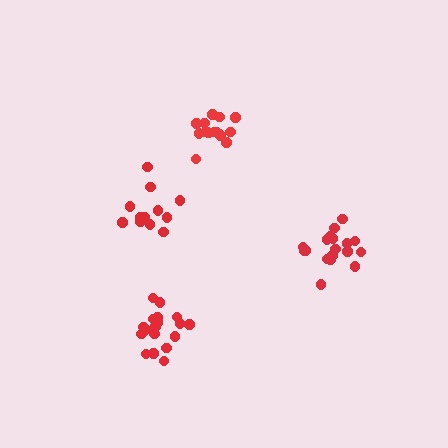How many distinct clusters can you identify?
There are 4 distinct clusters.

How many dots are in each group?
Group 1: 14 dots, Group 2: 18 dots, Group 3: 16 dots, Group 4: 18 dots (66 total).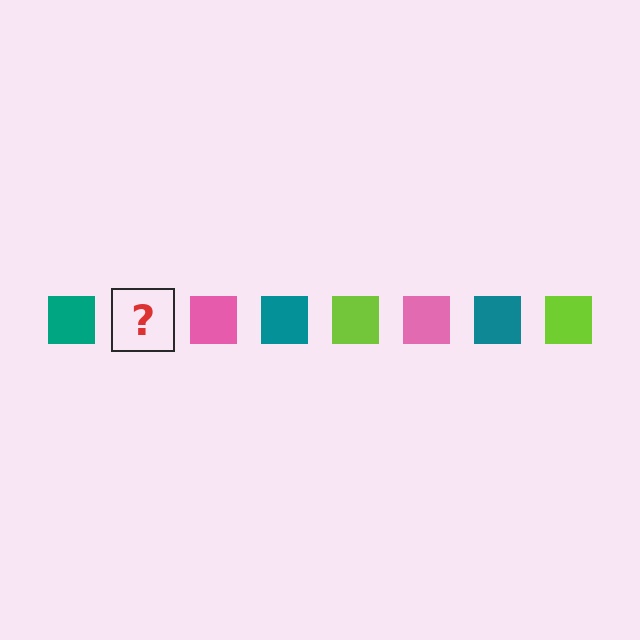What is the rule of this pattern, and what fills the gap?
The rule is that the pattern cycles through teal, lime, pink squares. The gap should be filled with a lime square.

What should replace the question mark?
The question mark should be replaced with a lime square.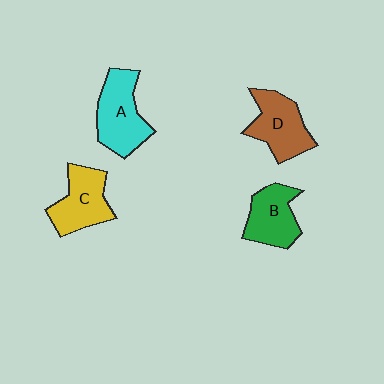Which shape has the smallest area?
Shape B (green).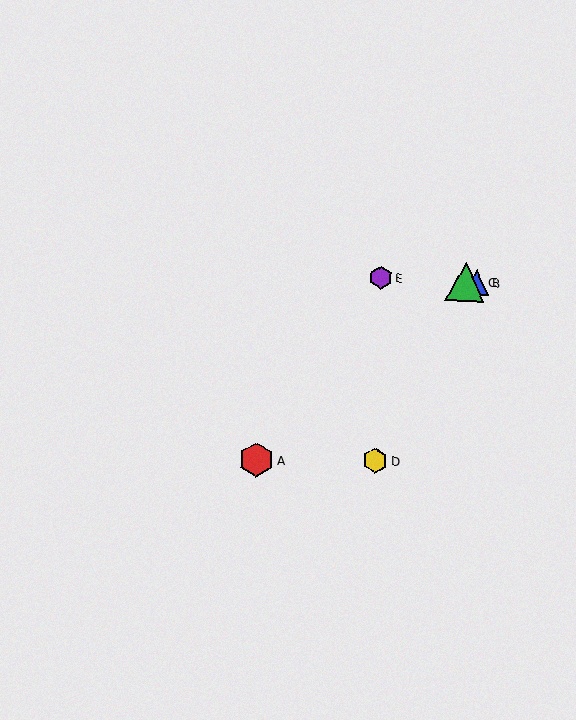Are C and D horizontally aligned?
No, C is at y≈282 and D is at y≈460.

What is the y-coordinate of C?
Object C is at y≈282.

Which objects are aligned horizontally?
Objects B, C, E are aligned horizontally.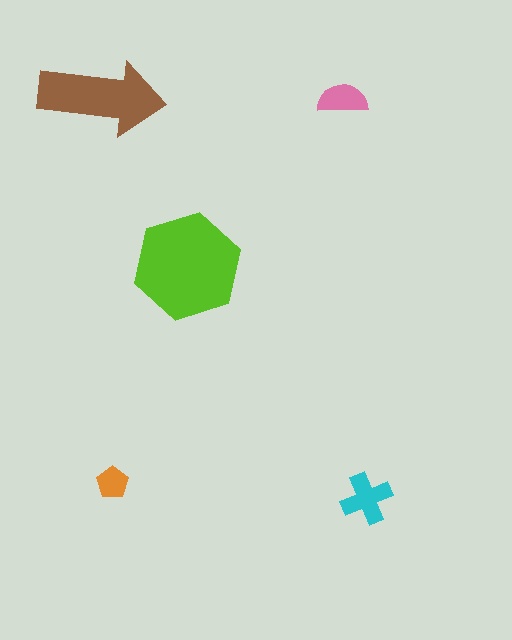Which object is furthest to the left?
The brown arrow is leftmost.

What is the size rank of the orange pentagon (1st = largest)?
5th.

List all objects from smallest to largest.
The orange pentagon, the pink semicircle, the cyan cross, the brown arrow, the lime hexagon.